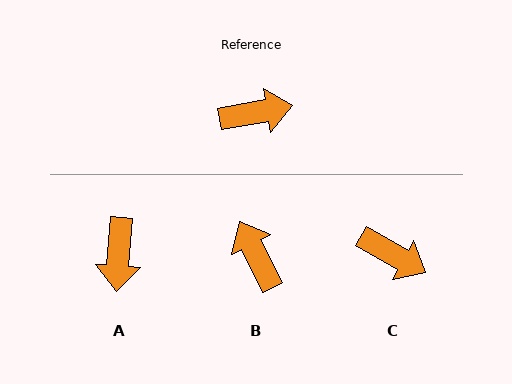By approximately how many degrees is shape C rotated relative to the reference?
Approximately 39 degrees clockwise.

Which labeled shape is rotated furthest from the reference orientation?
B, about 107 degrees away.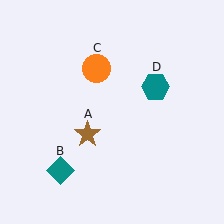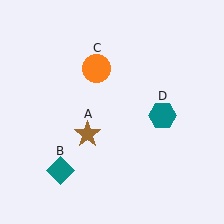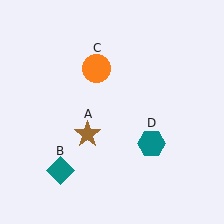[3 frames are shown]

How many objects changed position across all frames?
1 object changed position: teal hexagon (object D).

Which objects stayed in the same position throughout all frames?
Brown star (object A) and teal diamond (object B) and orange circle (object C) remained stationary.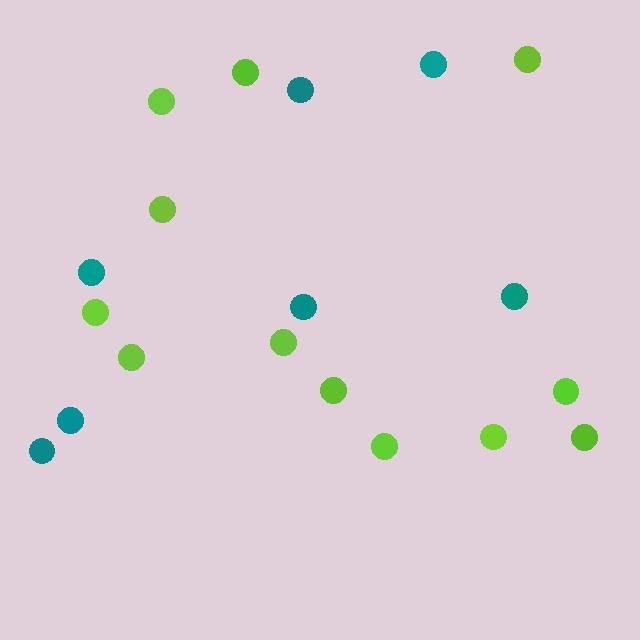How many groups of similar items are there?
There are 2 groups: one group of lime circles (12) and one group of teal circles (7).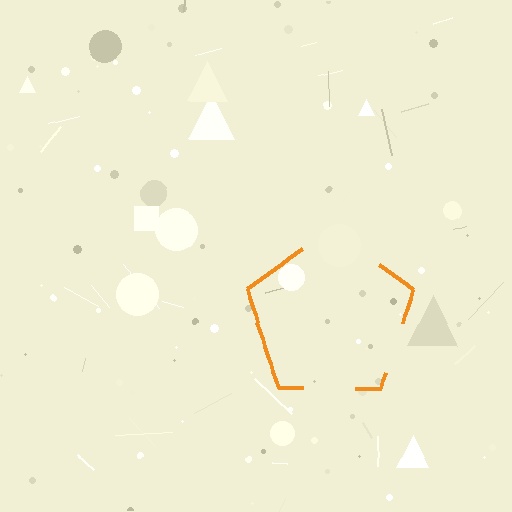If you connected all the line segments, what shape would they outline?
They would outline a pentagon.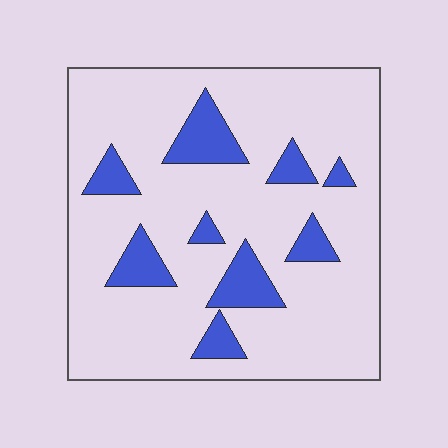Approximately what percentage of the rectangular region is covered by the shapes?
Approximately 15%.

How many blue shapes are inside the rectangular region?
9.